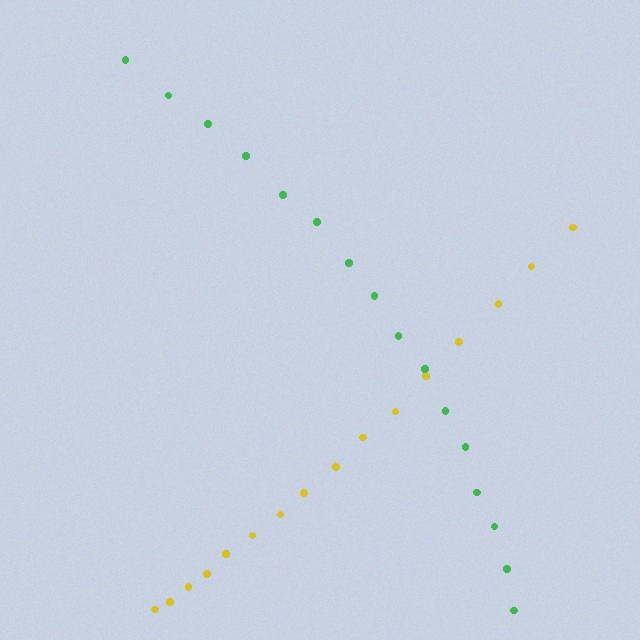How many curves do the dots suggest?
There are 2 distinct paths.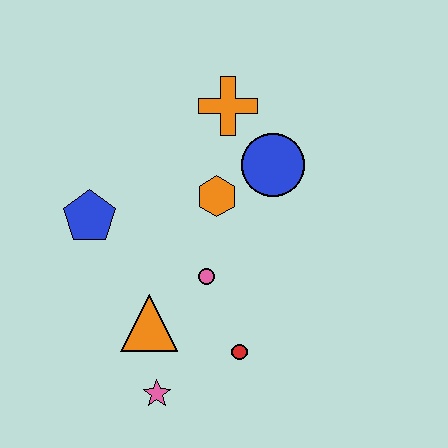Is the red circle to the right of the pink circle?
Yes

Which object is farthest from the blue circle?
The pink star is farthest from the blue circle.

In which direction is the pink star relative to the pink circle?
The pink star is below the pink circle.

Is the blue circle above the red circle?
Yes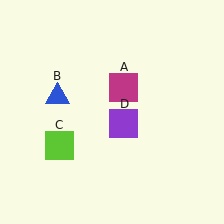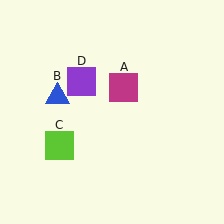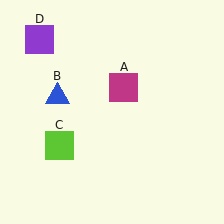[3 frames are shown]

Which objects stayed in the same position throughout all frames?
Magenta square (object A) and blue triangle (object B) and lime square (object C) remained stationary.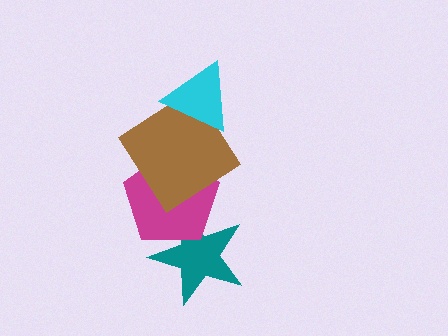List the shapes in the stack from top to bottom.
From top to bottom: the cyan triangle, the brown diamond, the magenta pentagon, the teal star.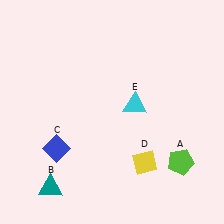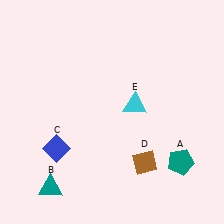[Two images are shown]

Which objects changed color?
A changed from lime to teal. D changed from yellow to brown.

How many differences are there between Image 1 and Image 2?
There are 2 differences between the two images.